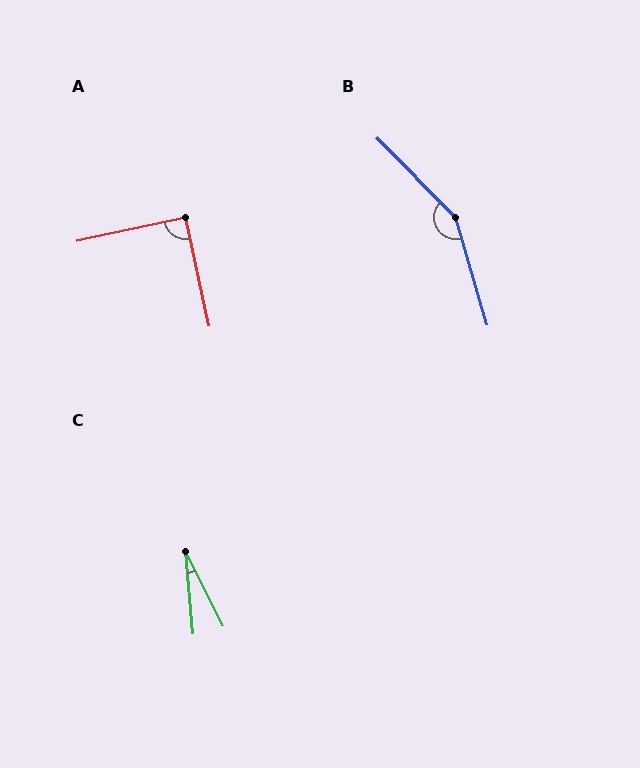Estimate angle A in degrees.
Approximately 90 degrees.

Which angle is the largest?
B, at approximately 151 degrees.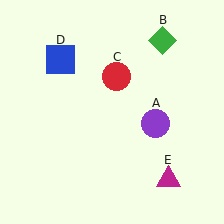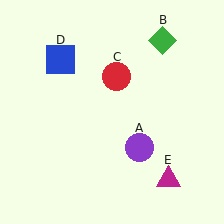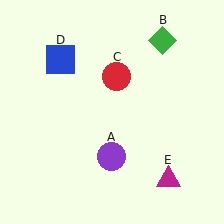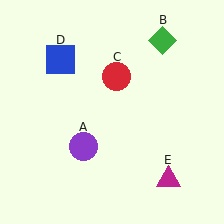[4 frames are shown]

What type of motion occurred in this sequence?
The purple circle (object A) rotated clockwise around the center of the scene.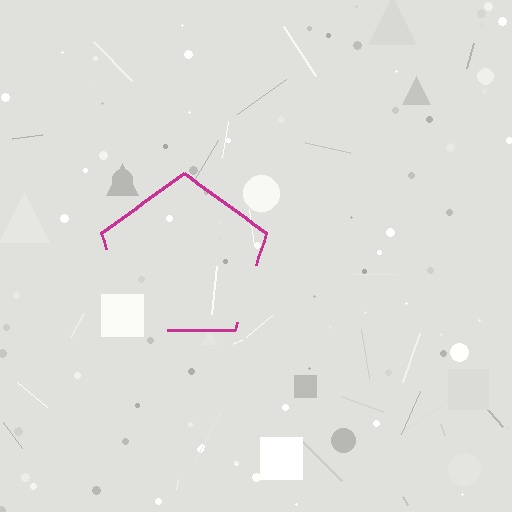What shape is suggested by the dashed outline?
The dashed outline suggests a pentagon.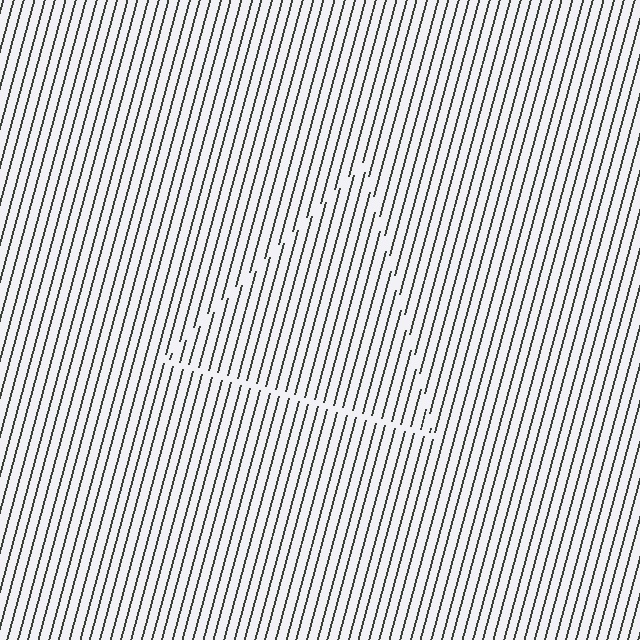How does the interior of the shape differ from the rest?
The interior of the shape contains the same grating, shifted by half a period — the contour is defined by the phase discontinuity where line-ends from the inner and outer gratings abut.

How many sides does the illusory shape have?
3 sides — the line-ends trace a triangle.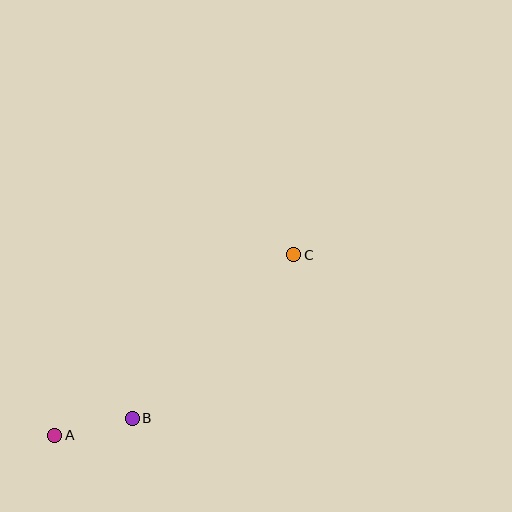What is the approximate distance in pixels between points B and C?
The distance between B and C is approximately 230 pixels.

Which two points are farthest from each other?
Points A and C are farthest from each other.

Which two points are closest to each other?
Points A and B are closest to each other.